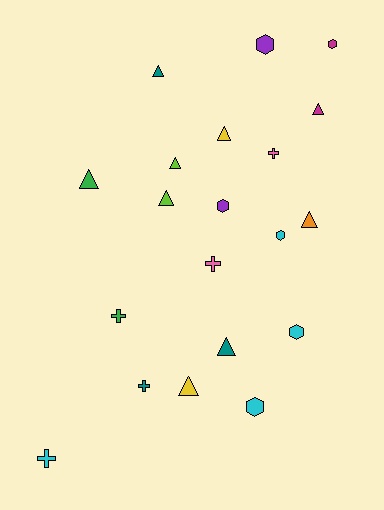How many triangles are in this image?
There are 9 triangles.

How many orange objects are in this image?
There is 1 orange object.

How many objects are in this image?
There are 20 objects.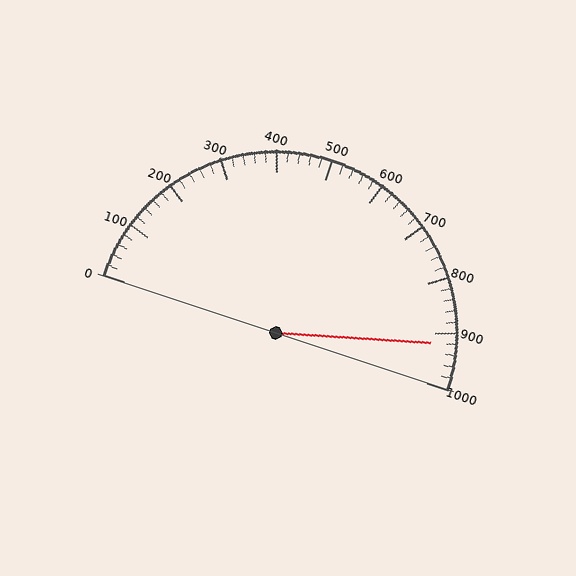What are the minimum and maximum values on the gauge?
The gauge ranges from 0 to 1000.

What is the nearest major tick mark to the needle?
The nearest major tick mark is 900.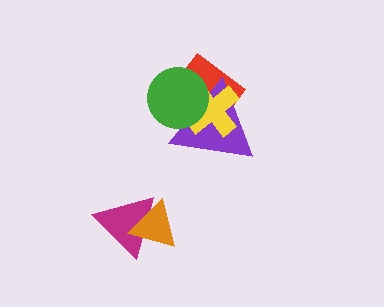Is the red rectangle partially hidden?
Yes, it is partially covered by another shape.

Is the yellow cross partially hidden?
Yes, it is partially covered by another shape.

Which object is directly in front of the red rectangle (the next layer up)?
The purple triangle is directly in front of the red rectangle.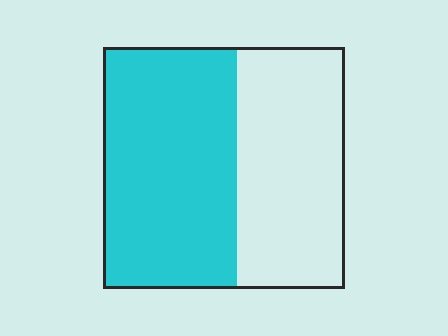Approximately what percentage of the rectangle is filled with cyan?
Approximately 55%.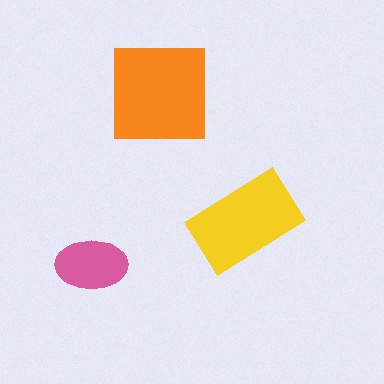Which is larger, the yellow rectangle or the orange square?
The orange square.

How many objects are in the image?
There are 3 objects in the image.